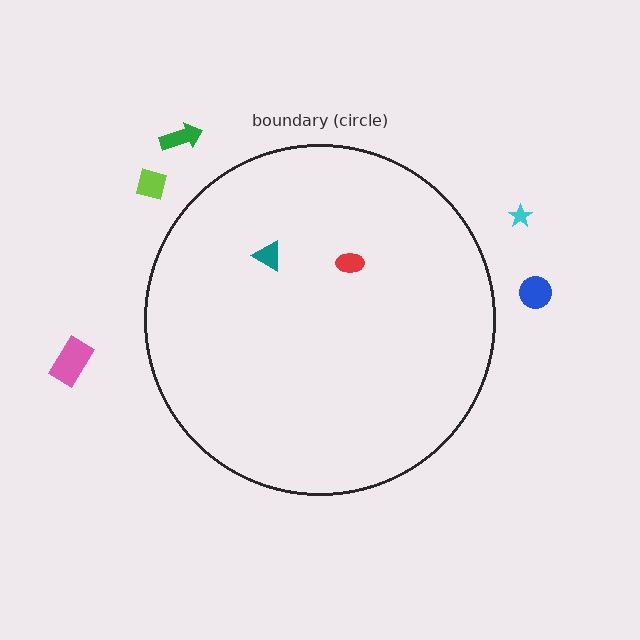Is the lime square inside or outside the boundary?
Outside.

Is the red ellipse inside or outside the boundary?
Inside.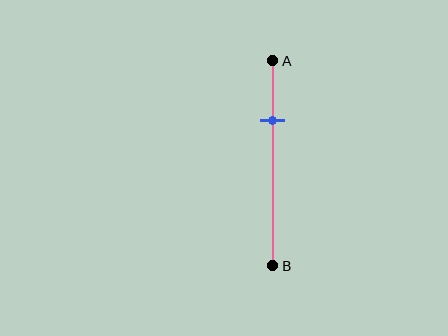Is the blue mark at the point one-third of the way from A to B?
No, the mark is at about 30% from A, not at the 33% one-third point.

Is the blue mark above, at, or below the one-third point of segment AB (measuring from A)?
The blue mark is above the one-third point of segment AB.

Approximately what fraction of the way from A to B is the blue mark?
The blue mark is approximately 30% of the way from A to B.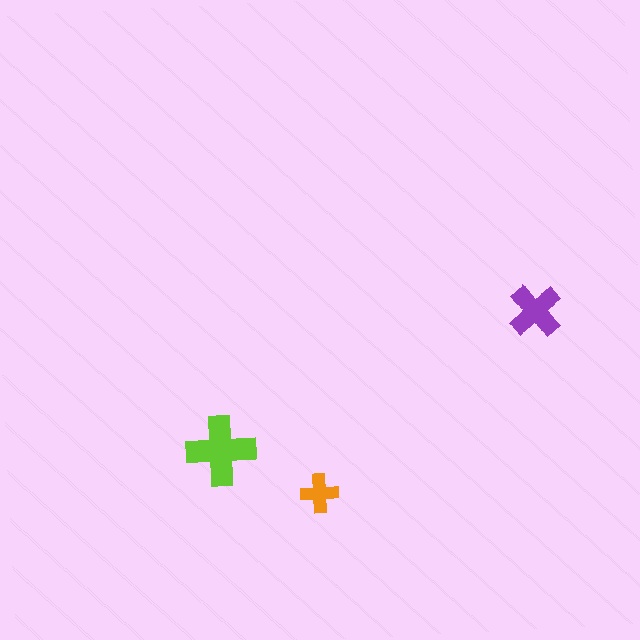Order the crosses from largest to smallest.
the lime one, the purple one, the orange one.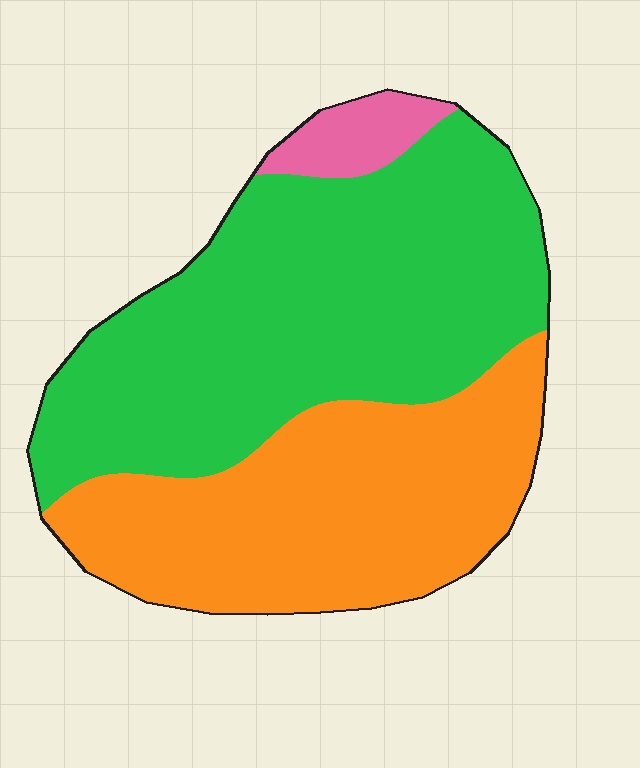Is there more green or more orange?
Green.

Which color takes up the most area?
Green, at roughly 55%.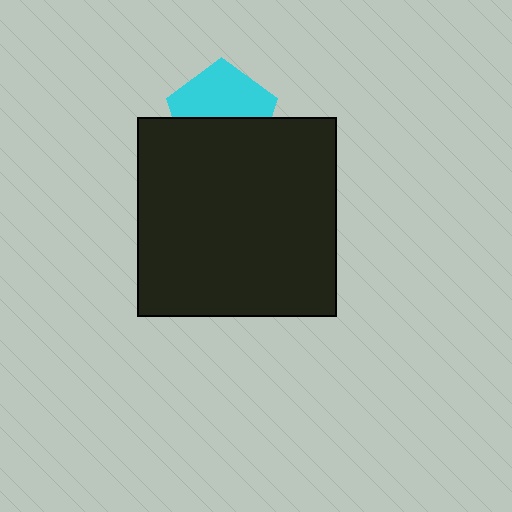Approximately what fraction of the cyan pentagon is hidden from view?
Roughly 47% of the cyan pentagon is hidden behind the black square.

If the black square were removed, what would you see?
You would see the complete cyan pentagon.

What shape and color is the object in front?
The object in front is a black square.